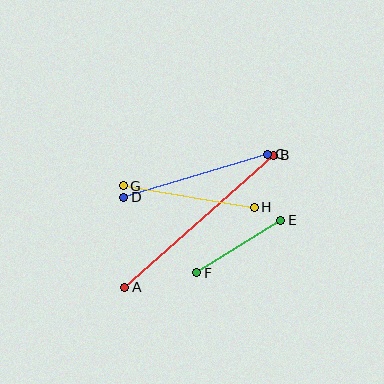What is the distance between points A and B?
The distance is approximately 199 pixels.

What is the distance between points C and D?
The distance is approximately 150 pixels.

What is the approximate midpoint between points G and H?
The midpoint is at approximately (189, 196) pixels.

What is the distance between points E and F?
The distance is approximately 99 pixels.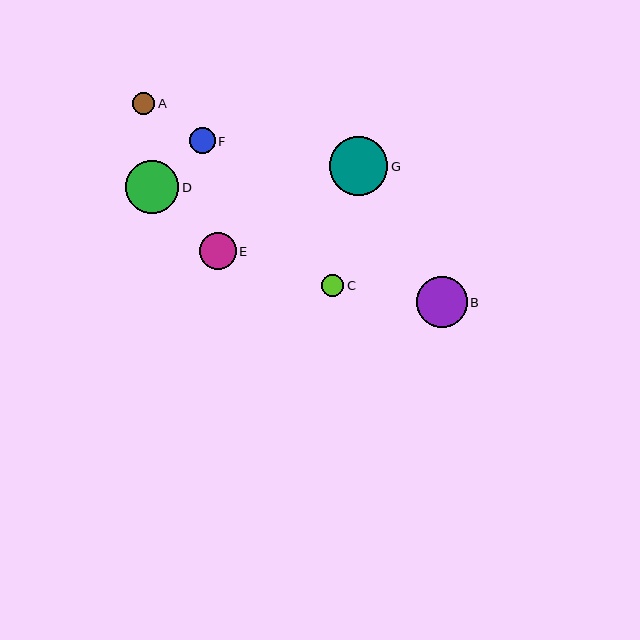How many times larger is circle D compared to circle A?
Circle D is approximately 2.3 times the size of circle A.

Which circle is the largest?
Circle G is the largest with a size of approximately 58 pixels.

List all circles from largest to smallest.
From largest to smallest: G, D, B, E, F, A, C.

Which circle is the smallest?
Circle C is the smallest with a size of approximately 22 pixels.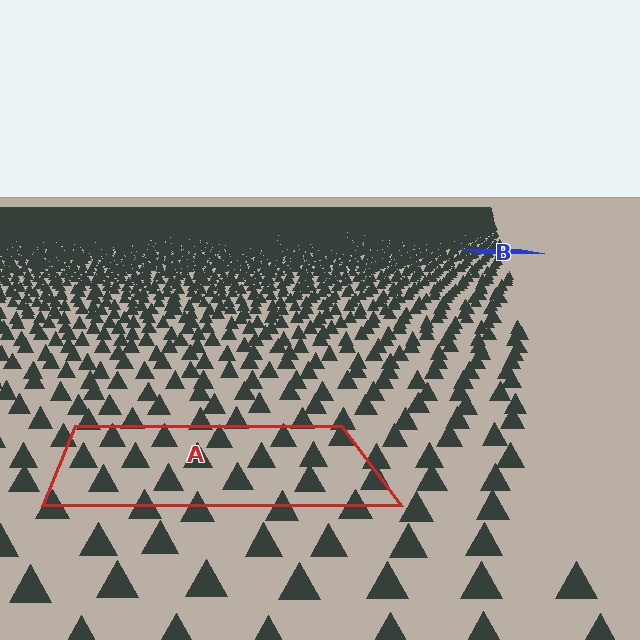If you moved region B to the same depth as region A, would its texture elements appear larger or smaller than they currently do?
They would appear larger. At a closer depth, the same texture elements are projected at a bigger on-screen size.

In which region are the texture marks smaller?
The texture marks are smaller in region B, because it is farther away.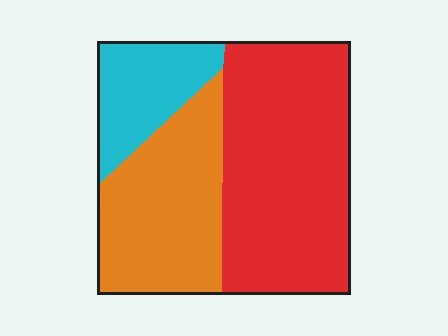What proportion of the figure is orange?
Orange takes up between a sixth and a third of the figure.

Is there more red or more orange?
Red.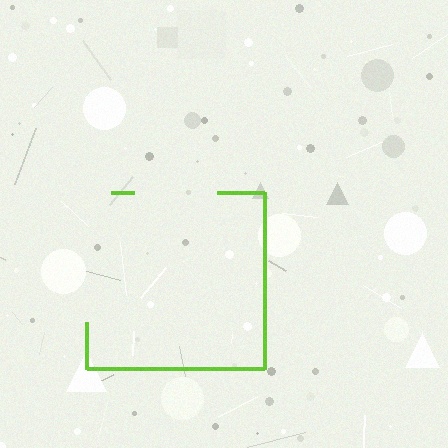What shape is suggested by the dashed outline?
The dashed outline suggests a square.